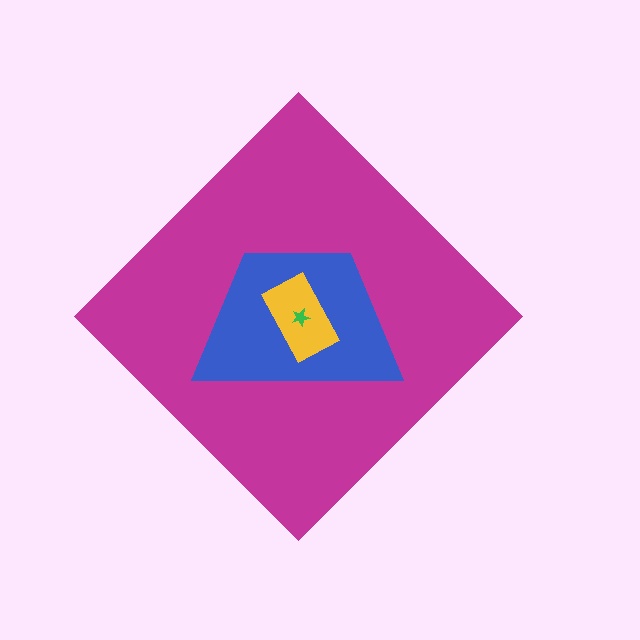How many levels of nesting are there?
4.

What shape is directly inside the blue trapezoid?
The yellow rectangle.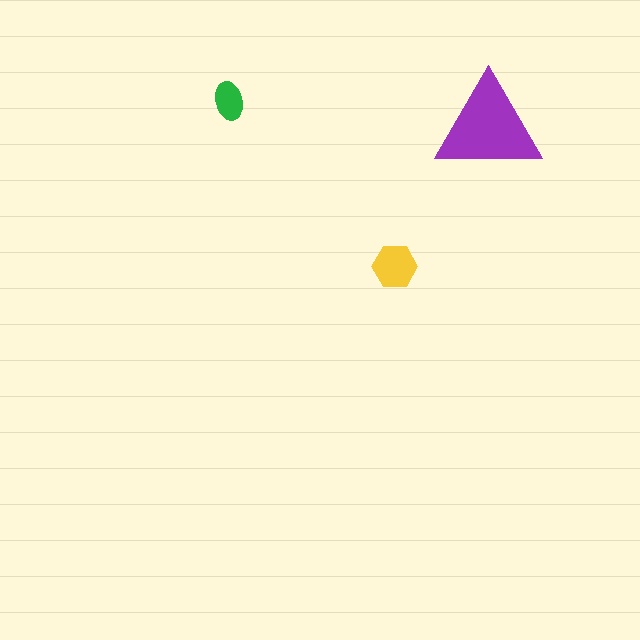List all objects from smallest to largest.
The green ellipse, the yellow hexagon, the purple triangle.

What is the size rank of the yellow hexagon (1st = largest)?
2nd.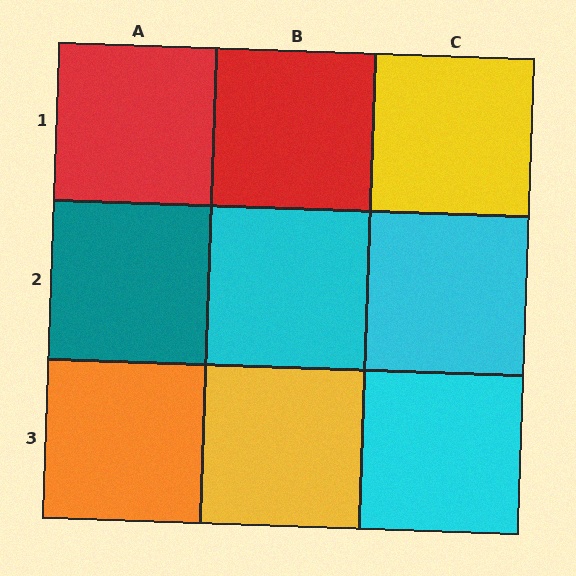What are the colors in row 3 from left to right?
Orange, yellow, cyan.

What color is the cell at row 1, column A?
Red.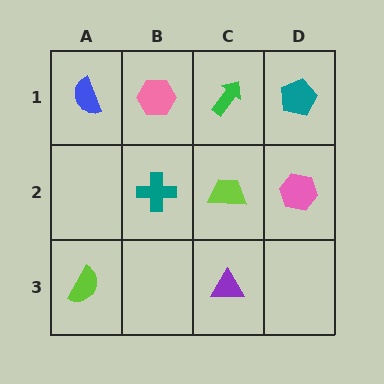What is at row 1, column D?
A teal pentagon.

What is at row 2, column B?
A teal cross.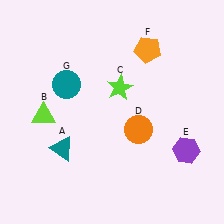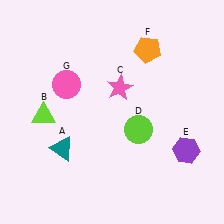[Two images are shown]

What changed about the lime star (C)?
In Image 1, C is lime. In Image 2, it changed to pink.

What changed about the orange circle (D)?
In Image 1, D is orange. In Image 2, it changed to lime.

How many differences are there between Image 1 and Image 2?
There are 3 differences between the two images.